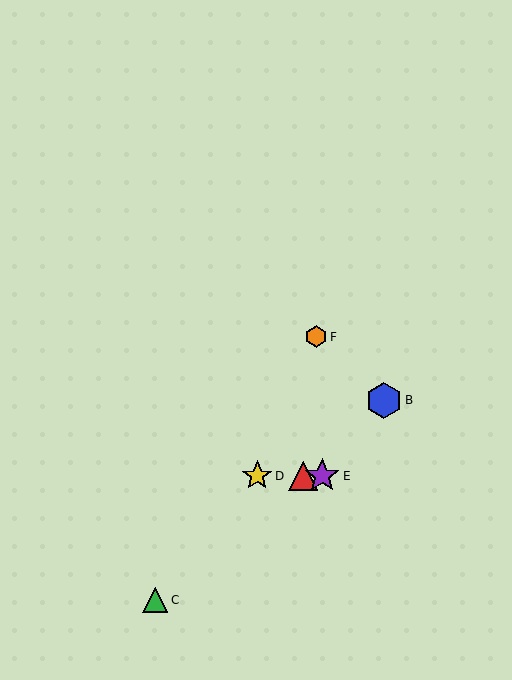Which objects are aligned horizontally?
Objects A, D, E are aligned horizontally.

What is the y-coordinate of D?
Object D is at y≈476.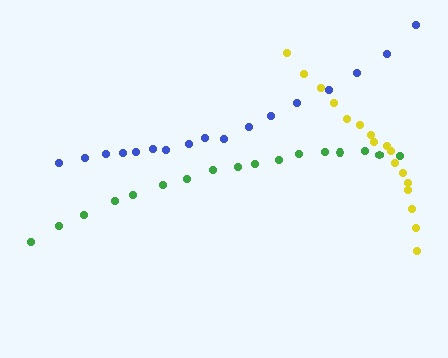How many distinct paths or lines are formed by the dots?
There are 3 distinct paths.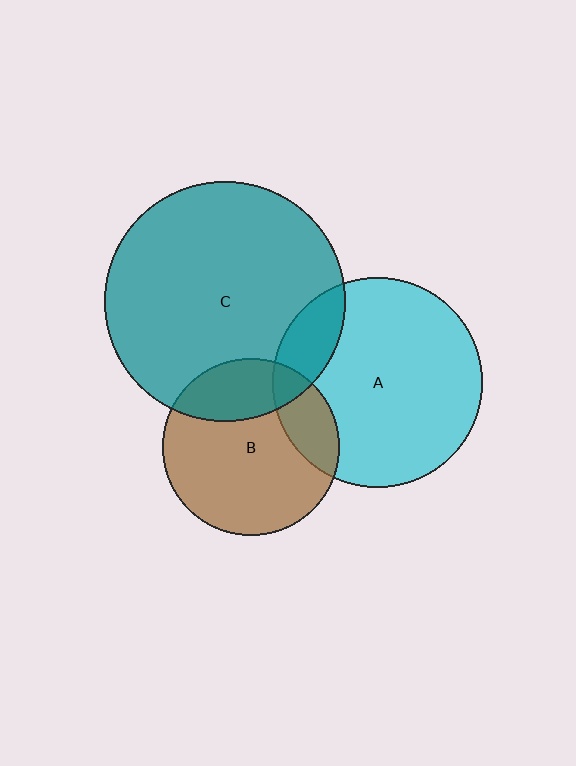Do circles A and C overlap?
Yes.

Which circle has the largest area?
Circle C (teal).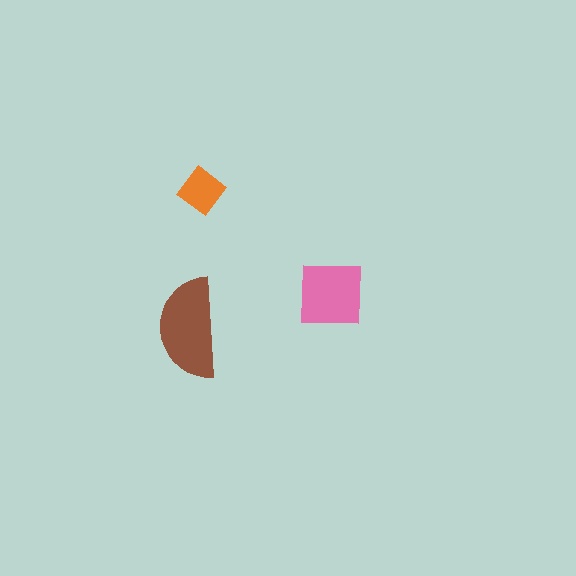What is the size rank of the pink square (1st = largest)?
2nd.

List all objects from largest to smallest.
The brown semicircle, the pink square, the orange diamond.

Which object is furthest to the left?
The brown semicircle is leftmost.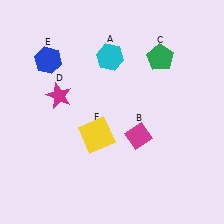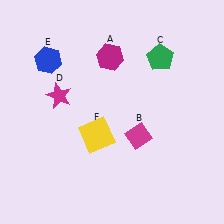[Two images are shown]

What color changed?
The hexagon (A) changed from cyan in Image 1 to magenta in Image 2.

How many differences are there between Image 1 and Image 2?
There is 1 difference between the two images.